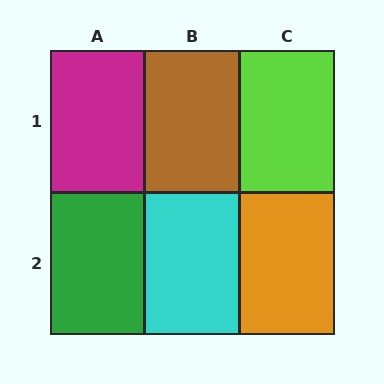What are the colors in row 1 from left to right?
Magenta, brown, lime.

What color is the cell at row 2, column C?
Orange.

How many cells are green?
1 cell is green.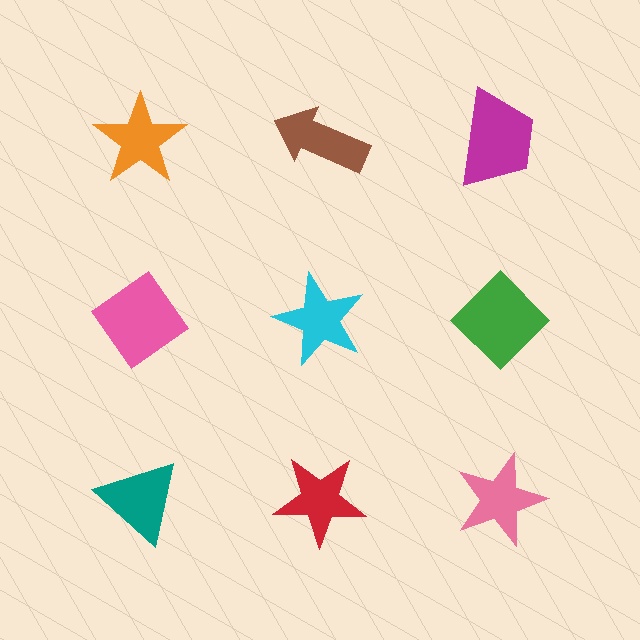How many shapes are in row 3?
3 shapes.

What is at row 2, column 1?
A pink diamond.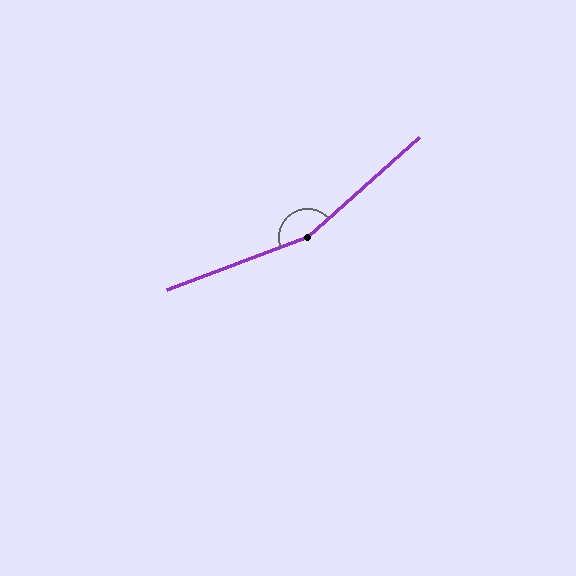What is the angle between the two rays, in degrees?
Approximately 159 degrees.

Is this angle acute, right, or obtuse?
It is obtuse.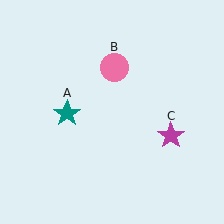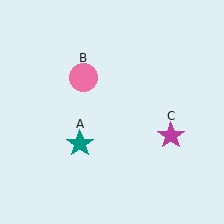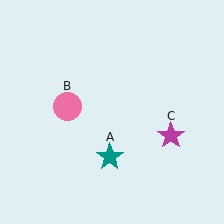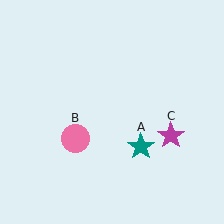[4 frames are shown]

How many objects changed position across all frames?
2 objects changed position: teal star (object A), pink circle (object B).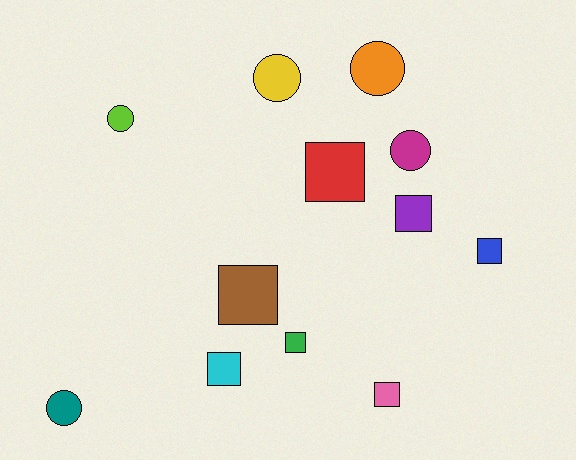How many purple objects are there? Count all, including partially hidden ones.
There is 1 purple object.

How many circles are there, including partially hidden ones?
There are 5 circles.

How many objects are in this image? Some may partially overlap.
There are 12 objects.